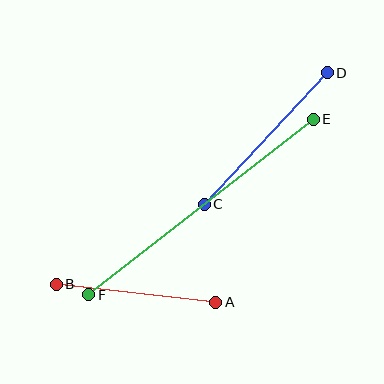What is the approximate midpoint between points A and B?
The midpoint is at approximately (136, 293) pixels.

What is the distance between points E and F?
The distance is approximately 285 pixels.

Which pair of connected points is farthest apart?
Points E and F are farthest apart.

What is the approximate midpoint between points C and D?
The midpoint is at approximately (266, 139) pixels.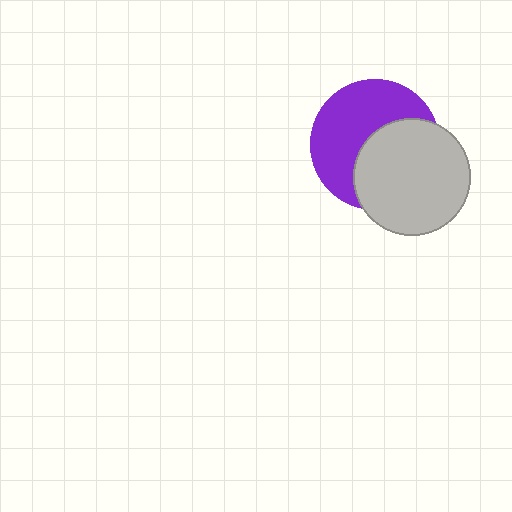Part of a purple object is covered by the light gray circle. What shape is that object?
It is a circle.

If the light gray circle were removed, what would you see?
You would see the complete purple circle.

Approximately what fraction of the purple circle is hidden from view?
Roughly 46% of the purple circle is hidden behind the light gray circle.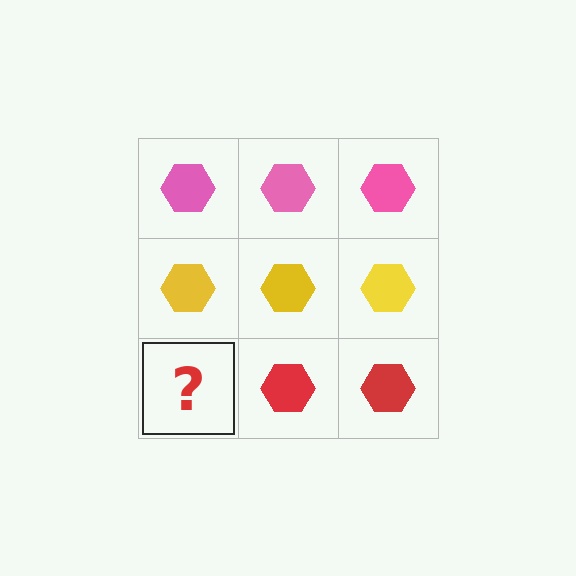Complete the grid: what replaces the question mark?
The question mark should be replaced with a red hexagon.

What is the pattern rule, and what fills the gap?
The rule is that each row has a consistent color. The gap should be filled with a red hexagon.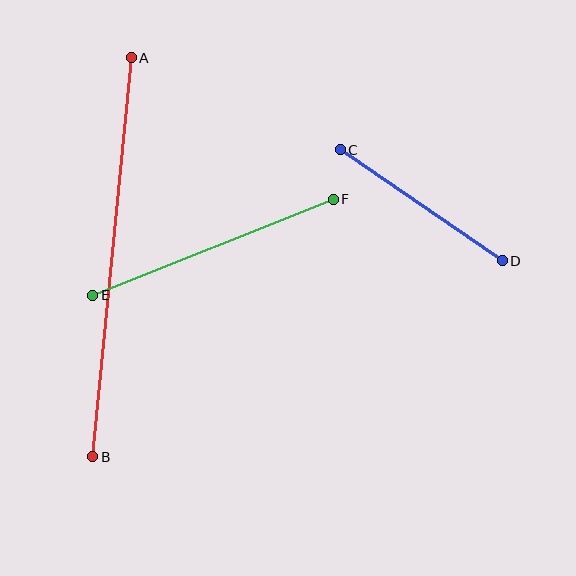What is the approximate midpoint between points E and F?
The midpoint is at approximately (213, 247) pixels.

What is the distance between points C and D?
The distance is approximately 196 pixels.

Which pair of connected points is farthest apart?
Points A and B are farthest apart.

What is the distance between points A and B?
The distance is approximately 401 pixels.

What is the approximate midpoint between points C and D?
The midpoint is at approximately (421, 205) pixels.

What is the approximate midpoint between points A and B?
The midpoint is at approximately (112, 257) pixels.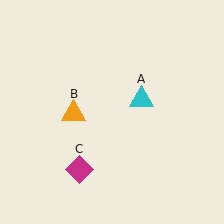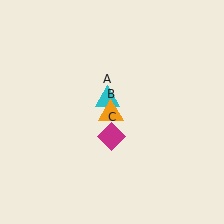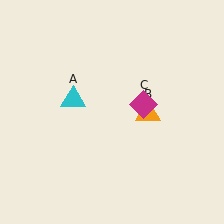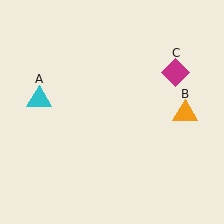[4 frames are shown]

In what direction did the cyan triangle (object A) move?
The cyan triangle (object A) moved left.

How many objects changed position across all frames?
3 objects changed position: cyan triangle (object A), orange triangle (object B), magenta diamond (object C).